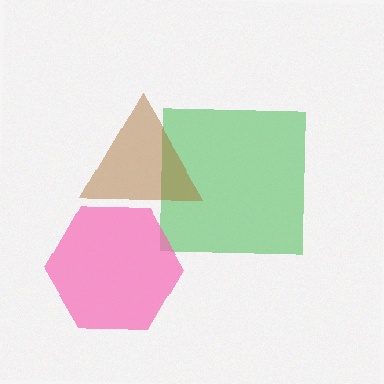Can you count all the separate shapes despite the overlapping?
Yes, there are 3 separate shapes.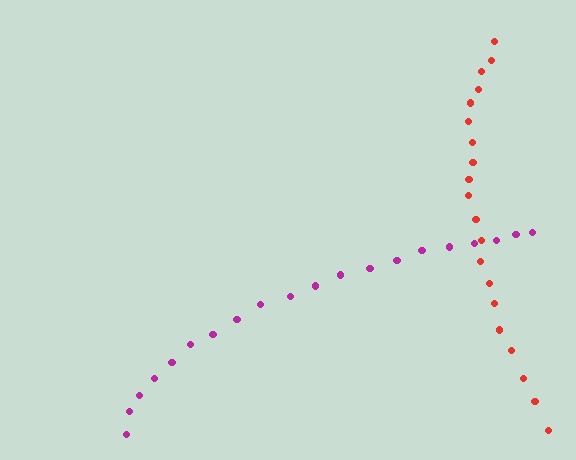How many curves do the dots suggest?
There are 2 distinct paths.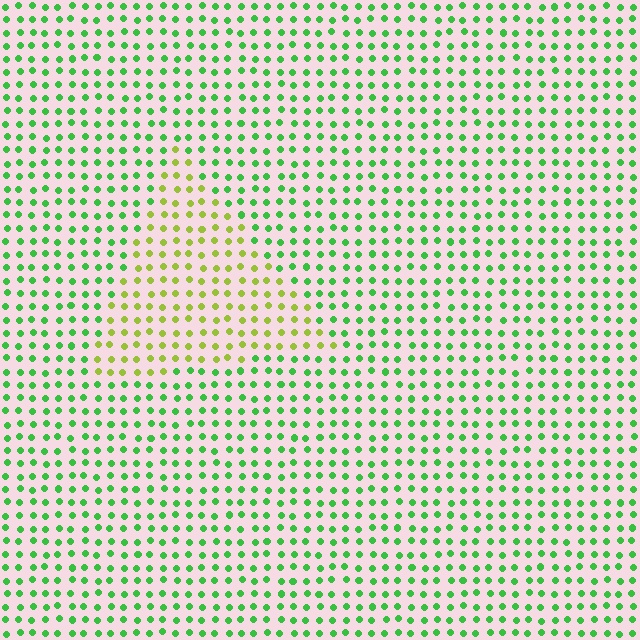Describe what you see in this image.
The image is filled with small green elements in a uniform arrangement. A triangle-shaped region is visible where the elements are tinted to a slightly different hue, forming a subtle color boundary.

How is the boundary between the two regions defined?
The boundary is defined purely by a slight shift in hue (about 45 degrees). Spacing, size, and orientation are identical on both sides.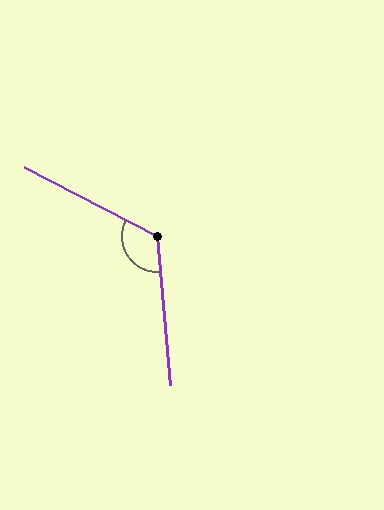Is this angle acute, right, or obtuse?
It is obtuse.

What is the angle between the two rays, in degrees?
Approximately 122 degrees.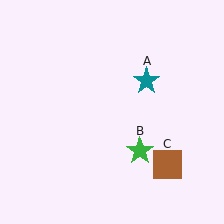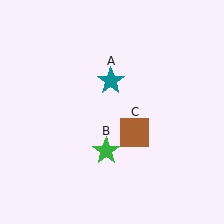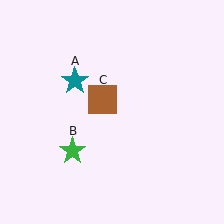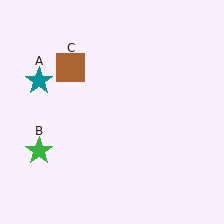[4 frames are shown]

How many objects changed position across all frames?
3 objects changed position: teal star (object A), green star (object B), brown square (object C).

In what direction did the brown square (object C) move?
The brown square (object C) moved up and to the left.